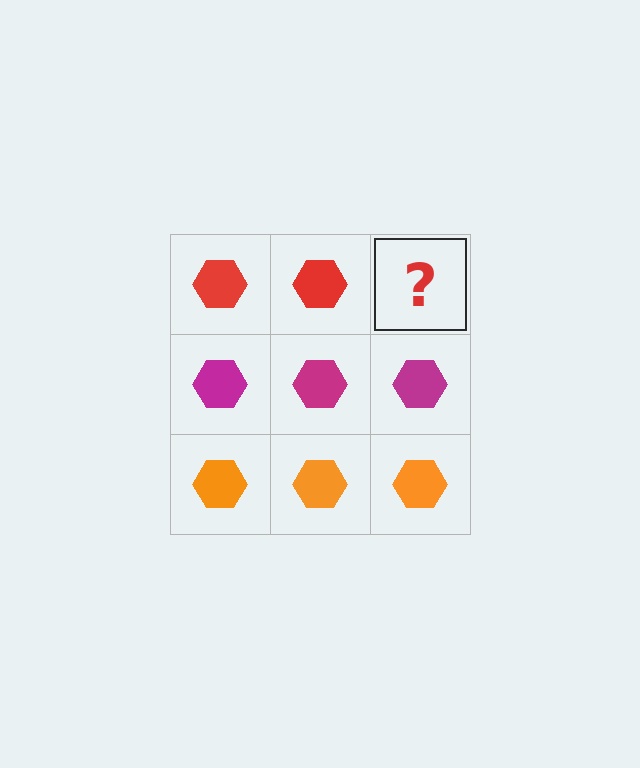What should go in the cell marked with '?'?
The missing cell should contain a red hexagon.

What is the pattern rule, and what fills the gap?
The rule is that each row has a consistent color. The gap should be filled with a red hexagon.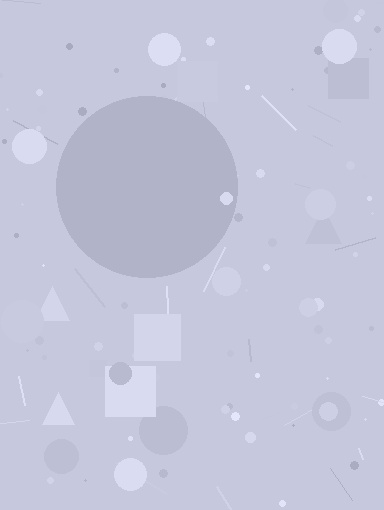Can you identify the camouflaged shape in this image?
The camouflaged shape is a circle.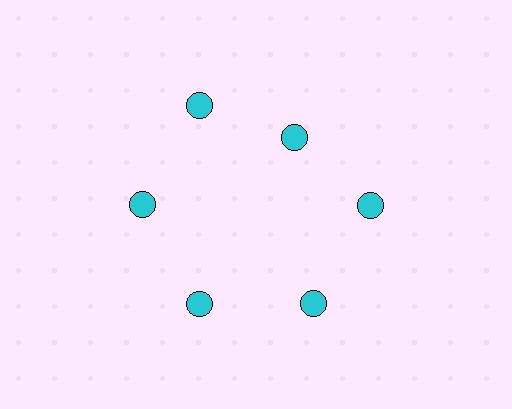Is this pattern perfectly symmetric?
No. The 6 cyan circles are arranged in a ring, but one element near the 1 o'clock position is pulled inward toward the center, breaking the 6-fold rotational symmetry.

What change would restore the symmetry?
The symmetry would be restored by moving it outward, back onto the ring so that all 6 circles sit at equal angles and equal distance from the center.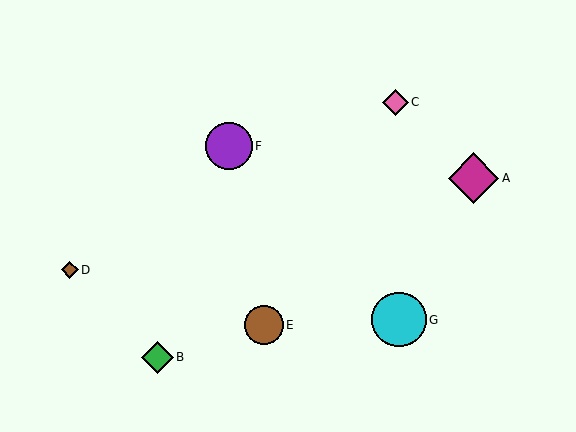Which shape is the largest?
The cyan circle (labeled G) is the largest.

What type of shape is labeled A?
Shape A is a magenta diamond.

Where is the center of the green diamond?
The center of the green diamond is at (157, 357).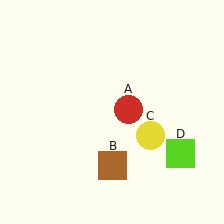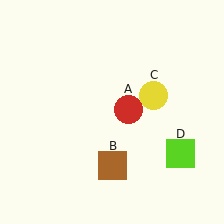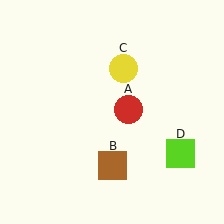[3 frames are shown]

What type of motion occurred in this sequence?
The yellow circle (object C) rotated counterclockwise around the center of the scene.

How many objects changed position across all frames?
1 object changed position: yellow circle (object C).